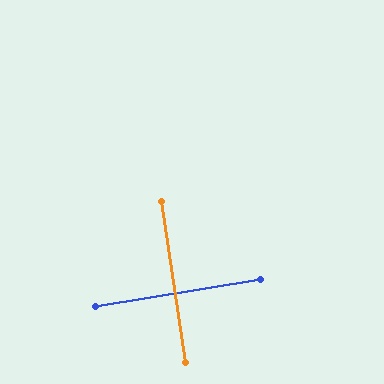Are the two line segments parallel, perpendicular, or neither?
Perpendicular — they meet at approximately 89°.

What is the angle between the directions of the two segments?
Approximately 89 degrees.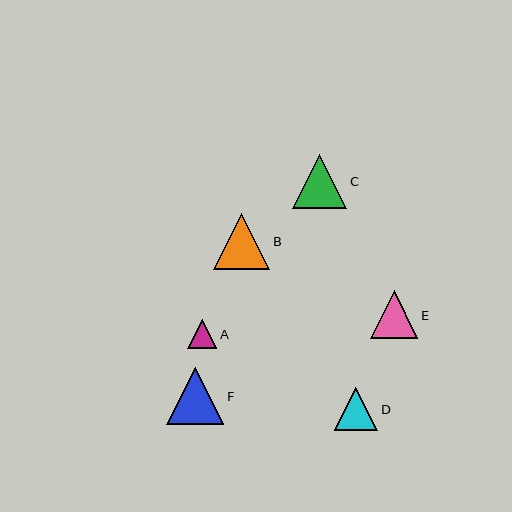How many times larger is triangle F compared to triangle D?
Triangle F is approximately 1.3 times the size of triangle D.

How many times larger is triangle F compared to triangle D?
Triangle F is approximately 1.3 times the size of triangle D.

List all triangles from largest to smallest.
From largest to smallest: F, B, C, E, D, A.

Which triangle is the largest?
Triangle F is the largest with a size of approximately 57 pixels.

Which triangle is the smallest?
Triangle A is the smallest with a size of approximately 29 pixels.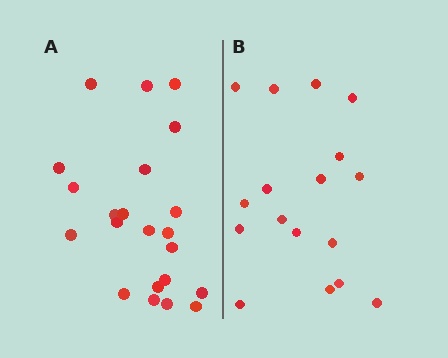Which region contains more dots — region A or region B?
Region A (the left region) has more dots.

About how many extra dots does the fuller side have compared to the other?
Region A has about 5 more dots than region B.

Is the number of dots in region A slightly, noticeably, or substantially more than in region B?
Region A has noticeably more, but not dramatically so. The ratio is roughly 1.3 to 1.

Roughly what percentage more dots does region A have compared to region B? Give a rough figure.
About 30% more.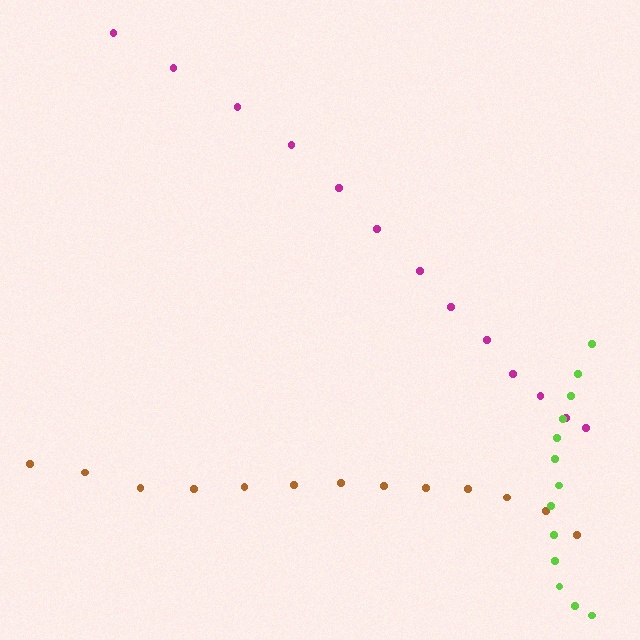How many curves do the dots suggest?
There are 3 distinct paths.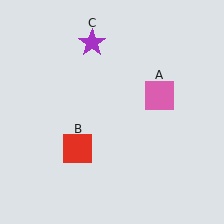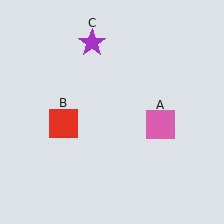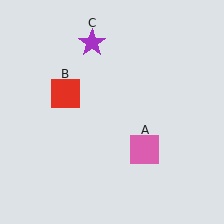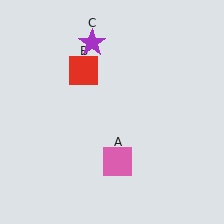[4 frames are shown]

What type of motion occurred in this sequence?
The pink square (object A), red square (object B) rotated clockwise around the center of the scene.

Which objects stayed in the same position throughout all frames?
Purple star (object C) remained stationary.